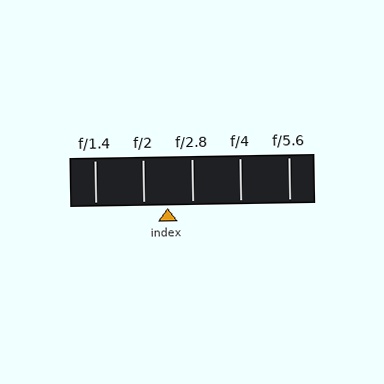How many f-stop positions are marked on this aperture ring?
There are 5 f-stop positions marked.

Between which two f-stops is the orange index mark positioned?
The index mark is between f/2 and f/2.8.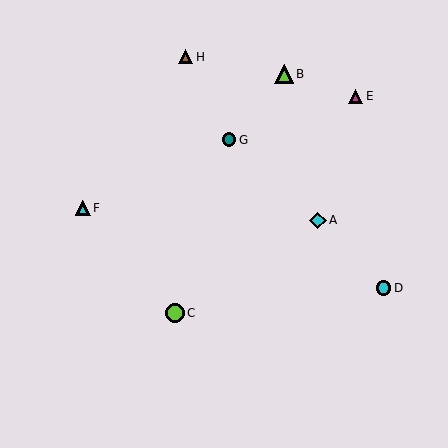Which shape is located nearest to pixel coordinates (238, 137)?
The teal circle (labeled G) at (229, 140) is nearest to that location.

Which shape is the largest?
The lime circle (labeled C) is the largest.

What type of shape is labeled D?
Shape D is a cyan circle.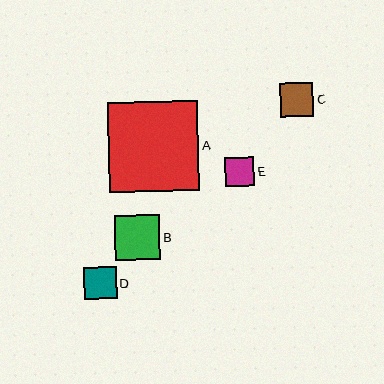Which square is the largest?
Square A is the largest with a size of approximately 90 pixels.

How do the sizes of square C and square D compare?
Square C and square D are approximately the same size.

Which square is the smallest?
Square E is the smallest with a size of approximately 29 pixels.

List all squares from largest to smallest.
From largest to smallest: A, B, C, D, E.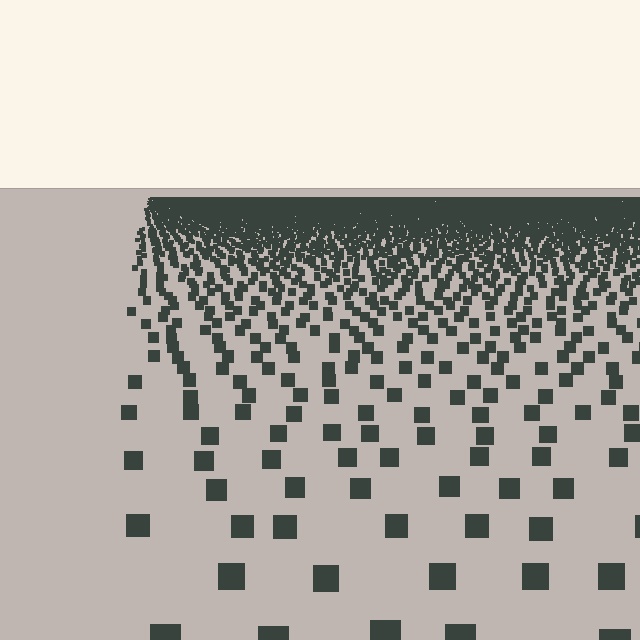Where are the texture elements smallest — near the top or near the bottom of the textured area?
Near the top.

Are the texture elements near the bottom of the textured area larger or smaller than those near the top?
Larger. Near the bottom, elements are closer to the viewer and appear at a bigger on-screen size.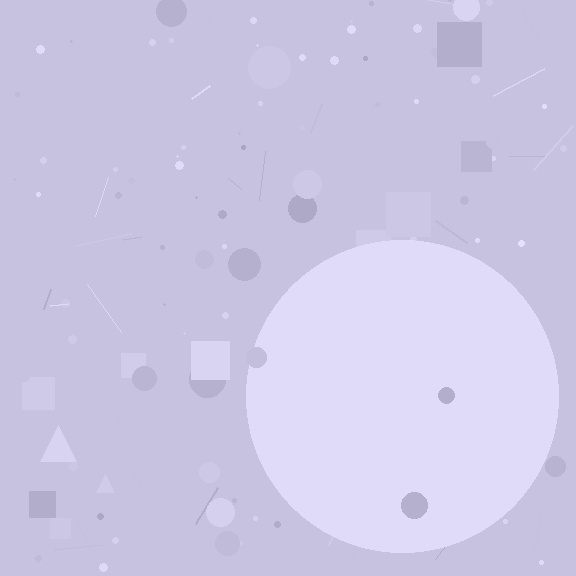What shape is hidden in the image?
A circle is hidden in the image.